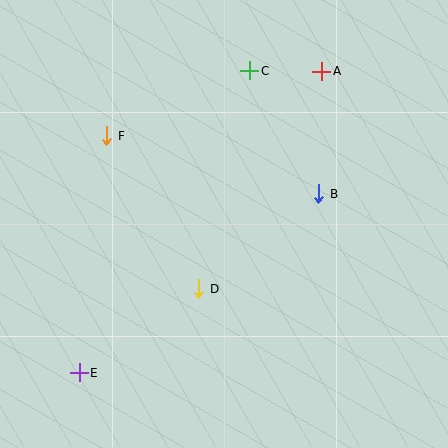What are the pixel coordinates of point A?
Point A is at (322, 71).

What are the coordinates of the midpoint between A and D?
The midpoint between A and D is at (260, 180).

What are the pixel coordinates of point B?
Point B is at (319, 194).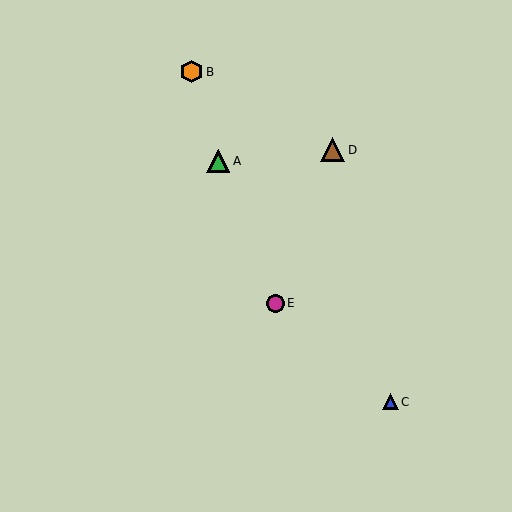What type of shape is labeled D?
Shape D is a brown triangle.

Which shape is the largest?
The brown triangle (labeled D) is the largest.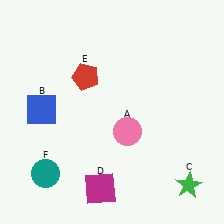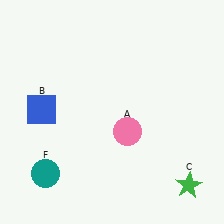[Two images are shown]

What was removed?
The magenta square (D), the red pentagon (E) were removed in Image 2.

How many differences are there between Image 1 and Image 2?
There are 2 differences between the two images.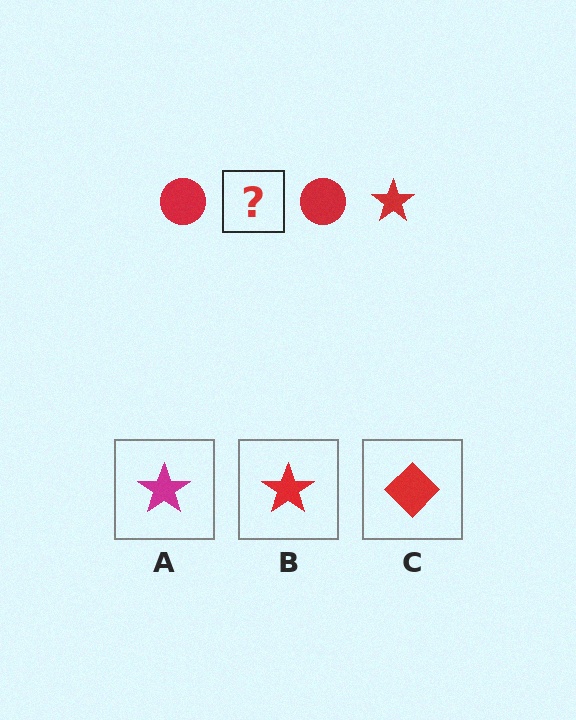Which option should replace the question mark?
Option B.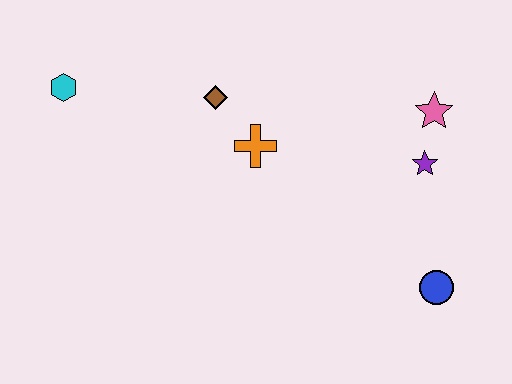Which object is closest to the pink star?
The purple star is closest to the pink star.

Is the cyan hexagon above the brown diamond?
Yes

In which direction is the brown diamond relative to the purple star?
The brown diamond is to the left of the purple star.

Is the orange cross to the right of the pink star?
No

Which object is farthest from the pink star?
The cyan hexagon is farthest from the pink star.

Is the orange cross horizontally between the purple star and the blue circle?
No